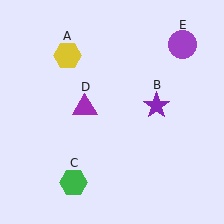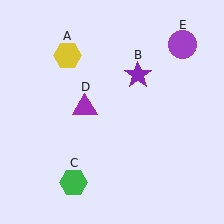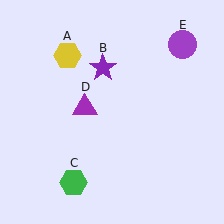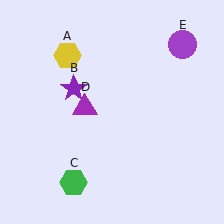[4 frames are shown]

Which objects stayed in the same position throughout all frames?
Yellow hexagon (object A) and green hexagon (object C) and purple triangle (object D) and purple circle (object E) remained stationary.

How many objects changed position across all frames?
1 object changed position: purple star (object B).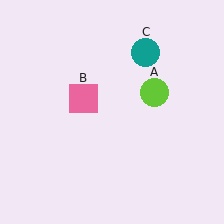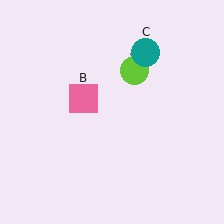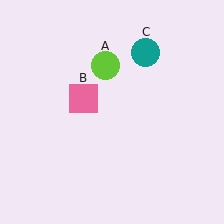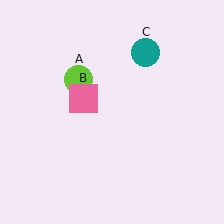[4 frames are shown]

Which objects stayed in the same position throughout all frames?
Pink square (object B) and teal circle (object C) remained stationary.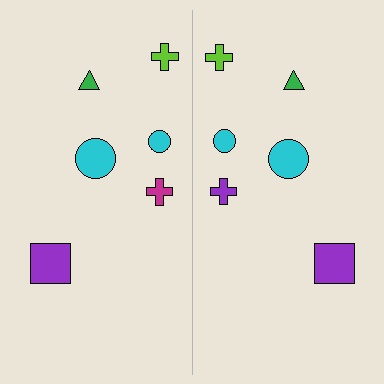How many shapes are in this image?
There are 12 shapes in this image.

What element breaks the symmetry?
The purple cross on the right side breaks the symmetry — its mirror counterpart is magenta.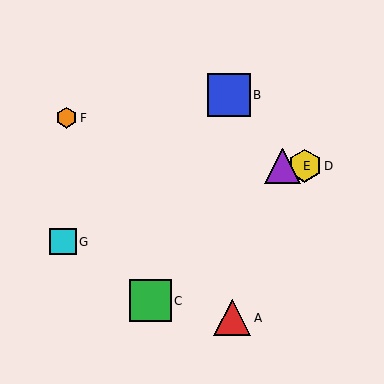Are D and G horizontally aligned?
No, D is at y≈166 and G is at y≈242.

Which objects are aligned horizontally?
Objects D, E are aligned horizontally.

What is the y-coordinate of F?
Object F is at y≈118.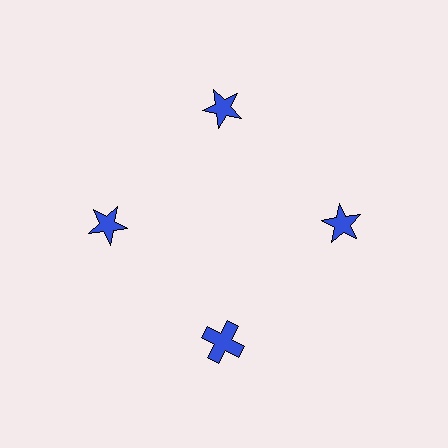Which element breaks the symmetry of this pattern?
The blue cross at roughly the 6 o'clock position breaks the symmetry. All other shapes are blue stars.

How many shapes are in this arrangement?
There are 4 shapes arranged in a ring pattern.